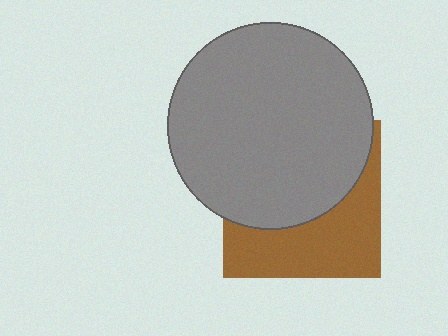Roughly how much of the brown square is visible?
A small part of it is visible (roughly 43%).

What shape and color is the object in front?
The object in front is a gray circle.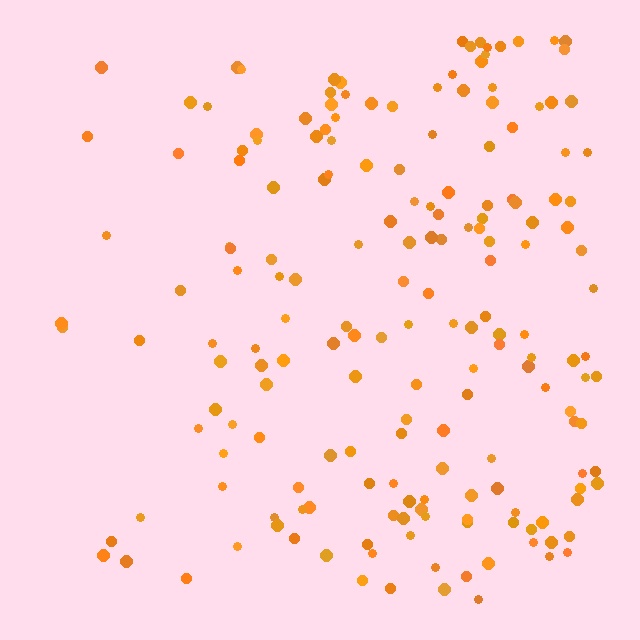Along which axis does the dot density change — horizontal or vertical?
Horizontal.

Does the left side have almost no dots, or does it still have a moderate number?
Still a moderate number, just noticeably fewer than the right.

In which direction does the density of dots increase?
From left to right, with the right side densest.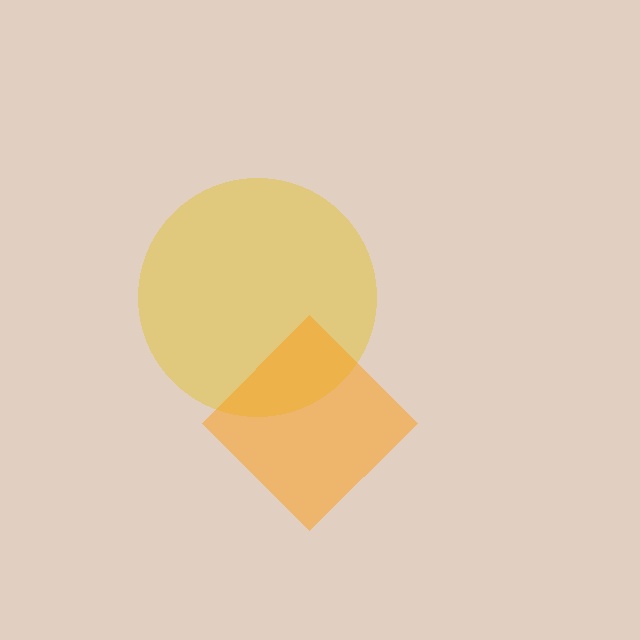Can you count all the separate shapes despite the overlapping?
Yes, there are 2 separate shapes.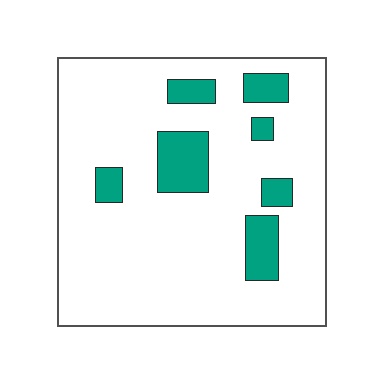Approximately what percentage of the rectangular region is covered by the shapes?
Approximately 15%.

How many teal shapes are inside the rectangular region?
7.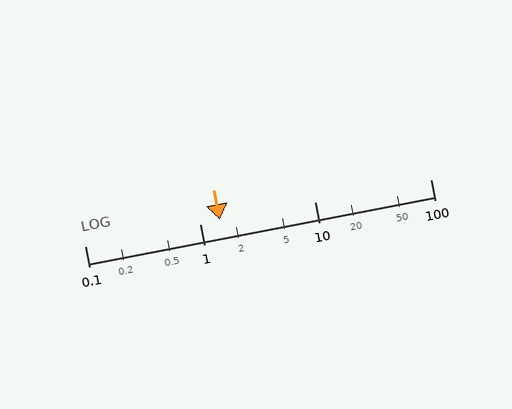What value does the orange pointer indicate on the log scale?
The pointer indicates approximately 1.5.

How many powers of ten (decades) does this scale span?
The scale spans 3 decades, from 0.1 to 100.